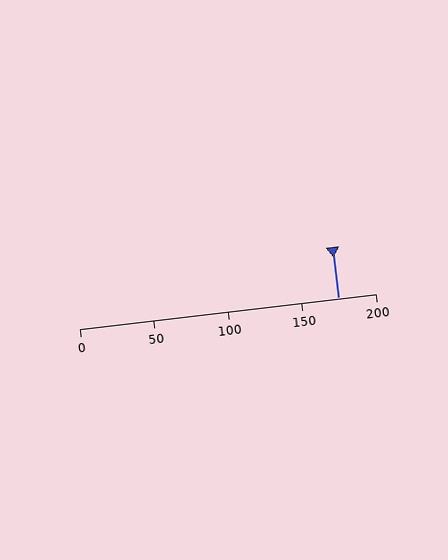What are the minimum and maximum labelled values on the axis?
The axis runs from 0 to 200.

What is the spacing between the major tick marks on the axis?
The major ticks are spaced 50 apart.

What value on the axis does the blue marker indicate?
The marker indicates approximately 175.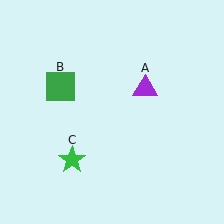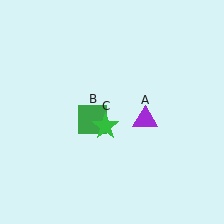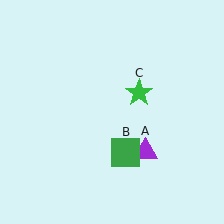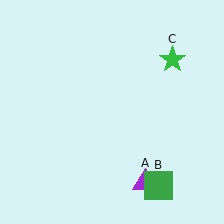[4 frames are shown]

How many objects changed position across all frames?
3 objects changed position: purple triangle (object A), green square (object B), green star (object C).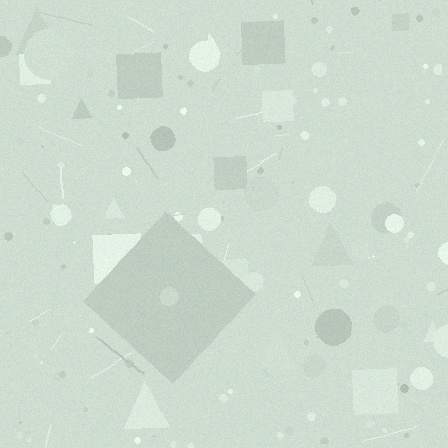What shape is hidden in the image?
A diamond is hidden in the image.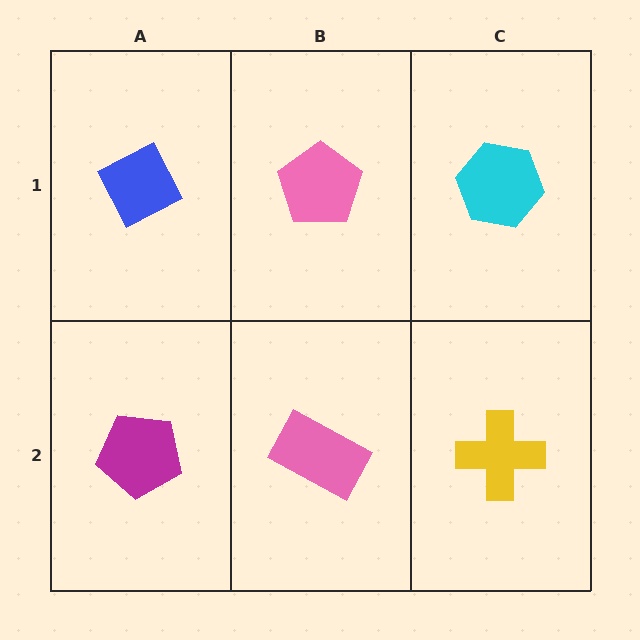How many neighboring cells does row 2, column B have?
3.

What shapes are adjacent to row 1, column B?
A pink rectangle (row 2, column B), a blue diamond (row 1, column A), a cyan hexagon (row 1, column C).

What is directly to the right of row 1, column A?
A pink pentagon.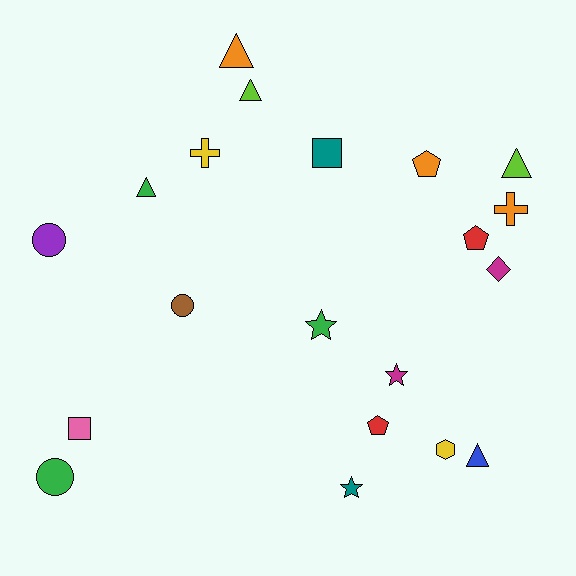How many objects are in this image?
There are 20 objects.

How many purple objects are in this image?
There is 1 purple object.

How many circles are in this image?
There are 3 circles.